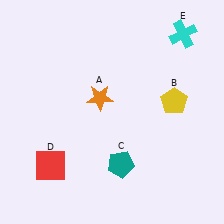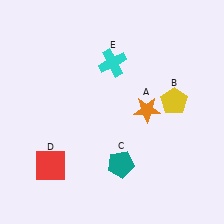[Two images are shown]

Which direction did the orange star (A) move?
The orange star (A) moved right.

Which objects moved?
The objects that moved are: the orange star (A), the cyan cross (E).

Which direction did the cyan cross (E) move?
The cyan cross (E) moved left.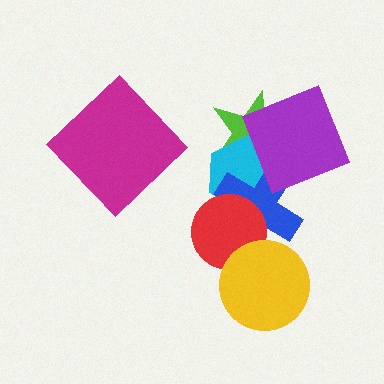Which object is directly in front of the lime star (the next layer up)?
The cyan hexagon is directly in front of the lime star.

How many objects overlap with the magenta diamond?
0 objects overlap with the magenta diamond.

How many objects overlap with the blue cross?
5 objects overlap with the blue cross.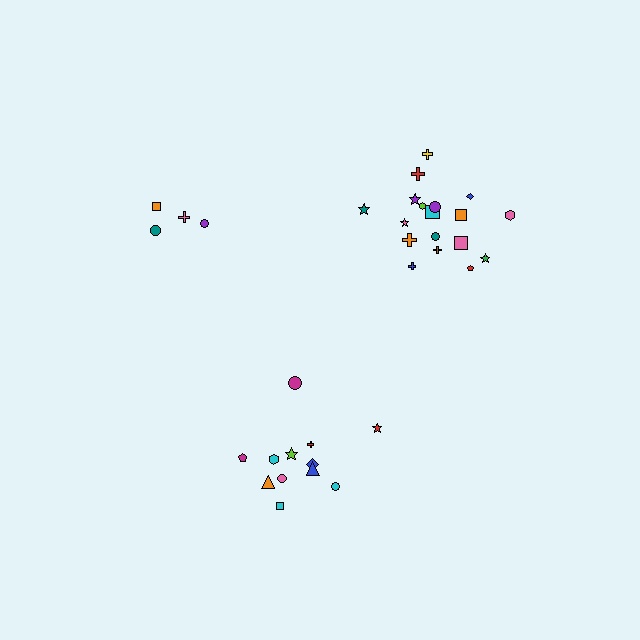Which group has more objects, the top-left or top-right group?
The top-right group.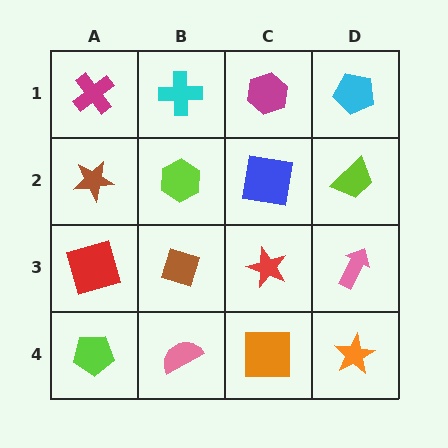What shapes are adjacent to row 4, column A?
A red square (row 3, column A), a pink semicircle (row 4, column B).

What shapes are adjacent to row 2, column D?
A cyan pentagon (row 1, column D), a pink arrow (row 3, column D), a blue square (row 2, column C).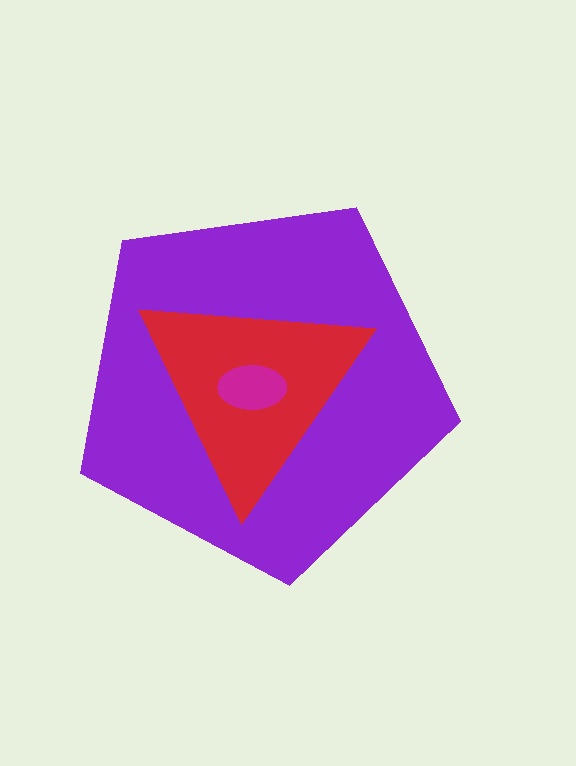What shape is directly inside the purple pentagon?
The red triangle.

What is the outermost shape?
The purple pentagon.